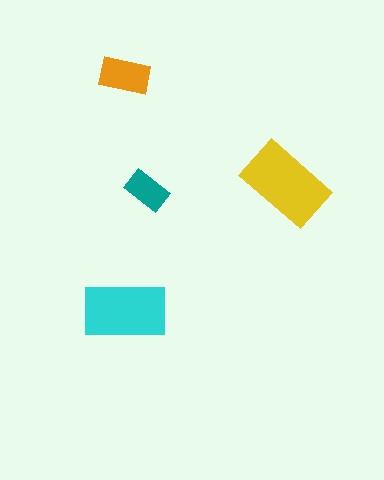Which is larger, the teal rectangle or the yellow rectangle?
The yellow one.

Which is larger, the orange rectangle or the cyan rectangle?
The cyan one.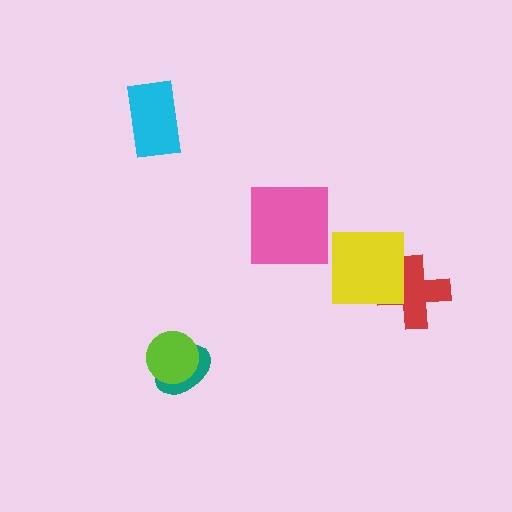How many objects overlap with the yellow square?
1 object overlaps with the yellow square.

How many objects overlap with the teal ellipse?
1 object overlaps with the teal ellipse.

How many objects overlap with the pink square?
0 objects overlap with the pink square.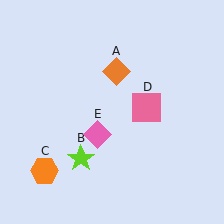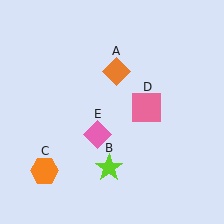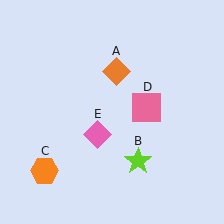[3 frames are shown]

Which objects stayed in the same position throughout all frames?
Orange diamond (object A) and orange hexagon (object C) and pink square (object D) and pink diamond (object E) remained stationary.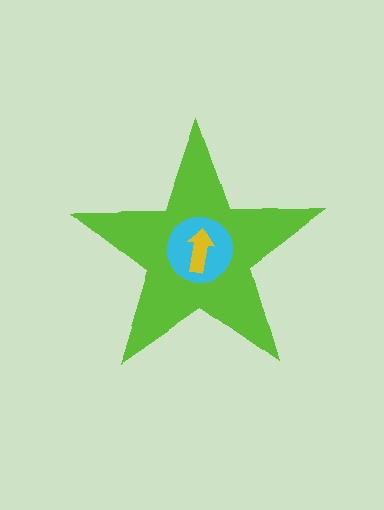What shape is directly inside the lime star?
The cyan circle.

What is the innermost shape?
The yellow arrow.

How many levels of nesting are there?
3.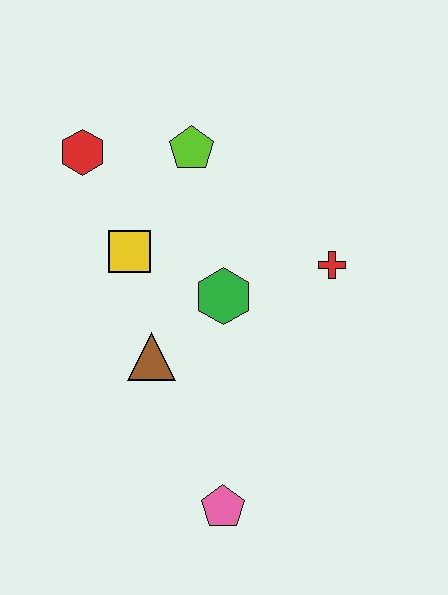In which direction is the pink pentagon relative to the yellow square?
The pink pentagon is below the yellow square.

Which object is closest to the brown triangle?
The green hexagon is closest to the brown triangle.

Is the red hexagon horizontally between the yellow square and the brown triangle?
No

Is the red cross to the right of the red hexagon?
Yes